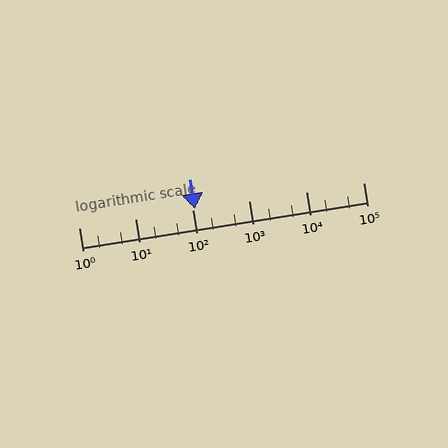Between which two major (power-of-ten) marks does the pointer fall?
The pointer is between 100 and 1000.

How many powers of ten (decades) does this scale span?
The scale spans 5 decades, from 1 to 100000.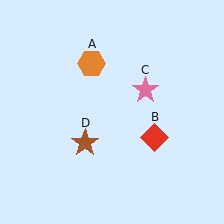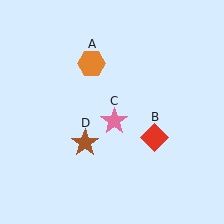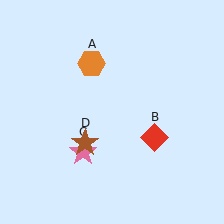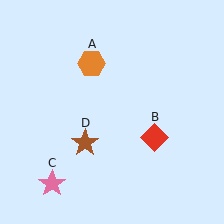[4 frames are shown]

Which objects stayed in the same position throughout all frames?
Orange hexagon (object A) and red diamond (object B) and brown star (object D) remained stationary.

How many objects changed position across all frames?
1 object changed position: pink star (object C).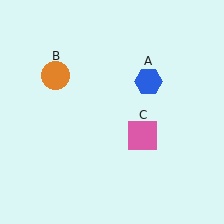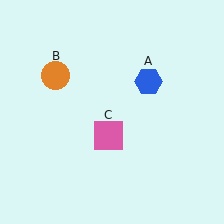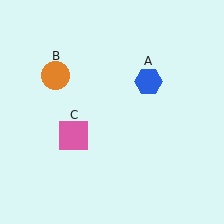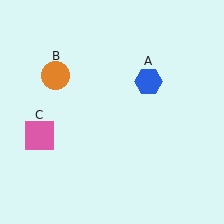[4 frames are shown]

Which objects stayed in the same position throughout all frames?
Blue hexagon (object A) and orange circle (object B) remained stationary.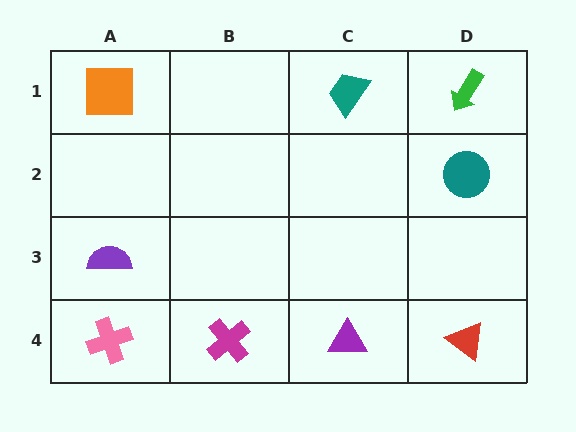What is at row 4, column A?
A pink cross.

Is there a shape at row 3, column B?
No, that cell is empty.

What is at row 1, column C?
A teal trapezoid.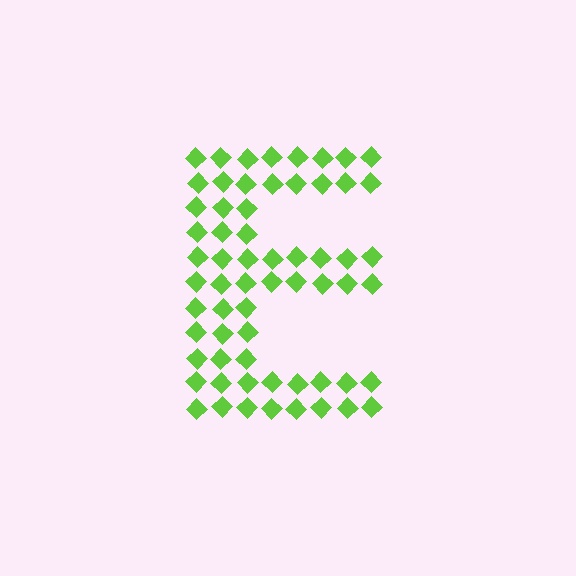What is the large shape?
The large shape is the letter E.